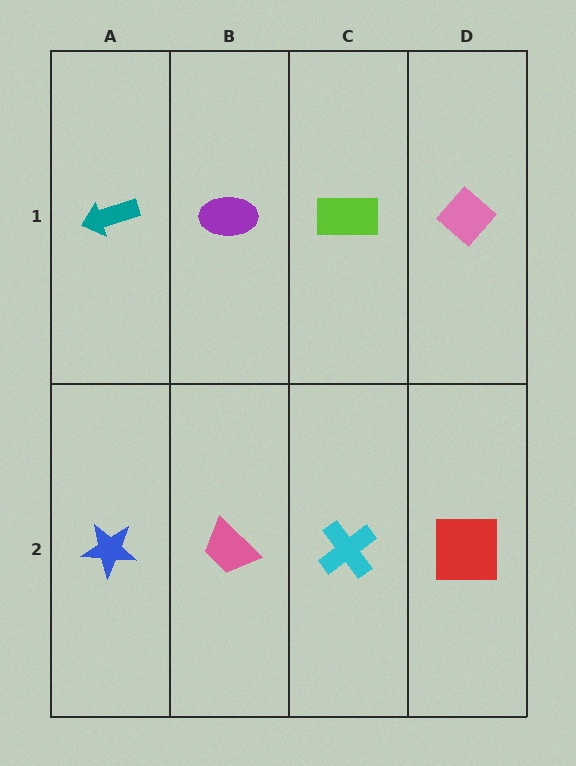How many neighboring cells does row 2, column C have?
3.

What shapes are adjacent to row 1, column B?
A pink trapezoid (row 2, column B), a teal arrow (row 1, column A), a lime rectangle (row 1, column C).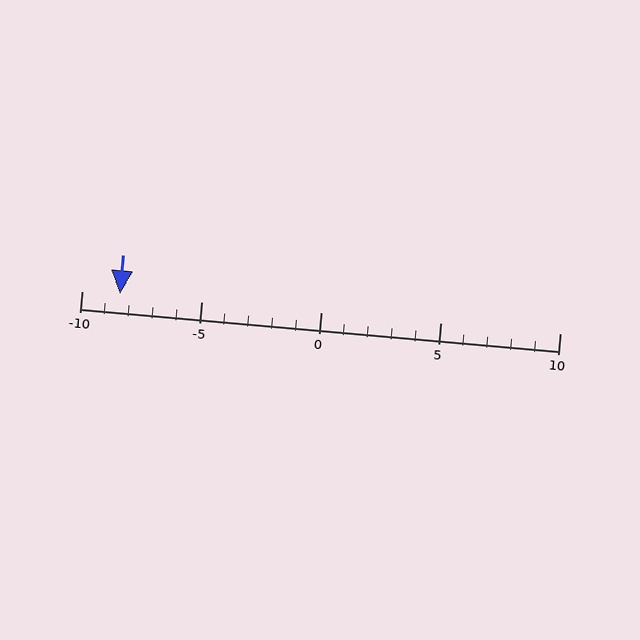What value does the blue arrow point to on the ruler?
The blue arrow points to approximately -8.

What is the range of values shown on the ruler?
The ruler shows values from -10 to 10.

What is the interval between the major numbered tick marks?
The major tick marks are spaced 5 units apart.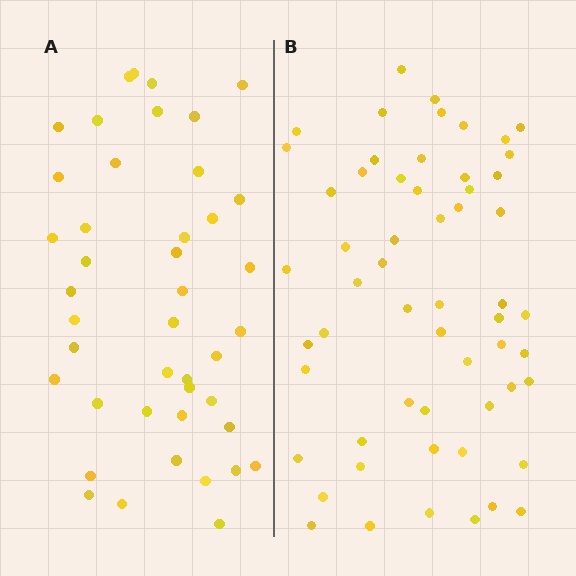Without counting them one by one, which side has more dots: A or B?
Region B (the right region) has more dots.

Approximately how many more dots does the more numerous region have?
Region B has approximately 15 more dots than region A.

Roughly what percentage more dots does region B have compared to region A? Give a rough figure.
About 35% more.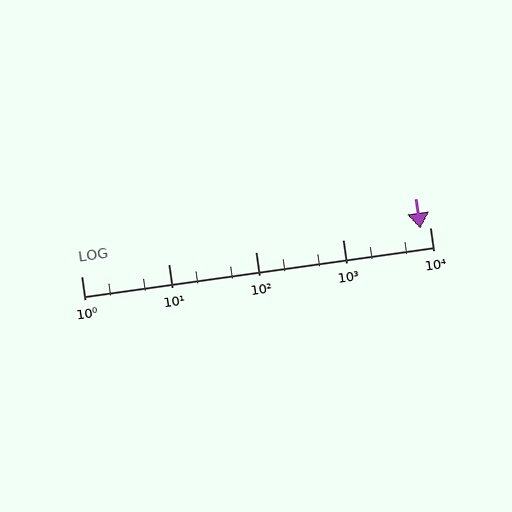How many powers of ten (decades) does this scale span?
The scale spans 4 decades, from 1 to 10000.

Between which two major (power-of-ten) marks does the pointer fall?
The pointer is between 1000 and 10000.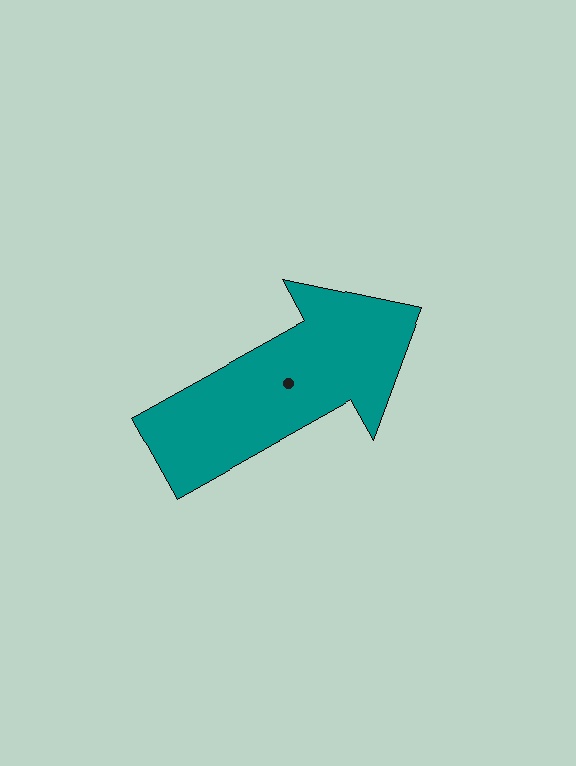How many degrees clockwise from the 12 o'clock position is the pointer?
Approximately 61 degrees.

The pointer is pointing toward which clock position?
Roughly 2 o'clock.